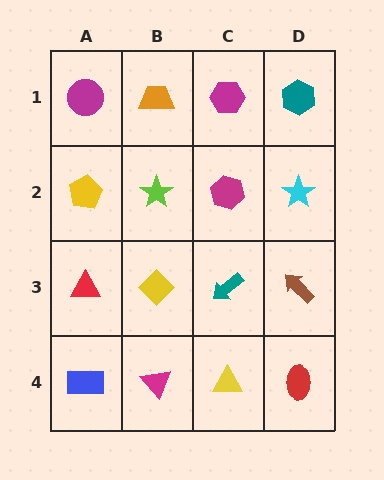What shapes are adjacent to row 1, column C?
A magenta hexagon (row 2, column C), an orange trapezoid (row 1, column B), a teal hexagon (row 1, column D).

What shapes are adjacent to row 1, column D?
A cyan star (row 2, column D), a magenta hexagon (row 1, column C).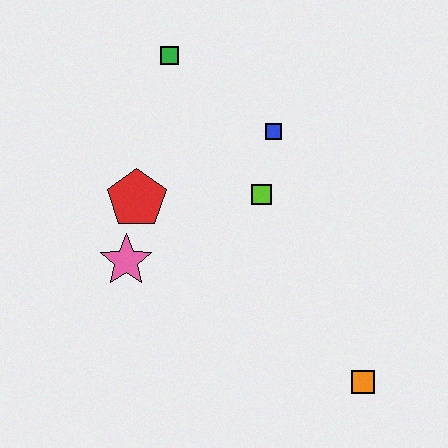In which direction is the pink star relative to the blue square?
The pink star is to the left of the blue square.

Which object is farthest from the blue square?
The orange square is farthest from the blue square.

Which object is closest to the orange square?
The lime square is closest to the orange square.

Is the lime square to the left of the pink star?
No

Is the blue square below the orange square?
No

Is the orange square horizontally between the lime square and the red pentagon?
No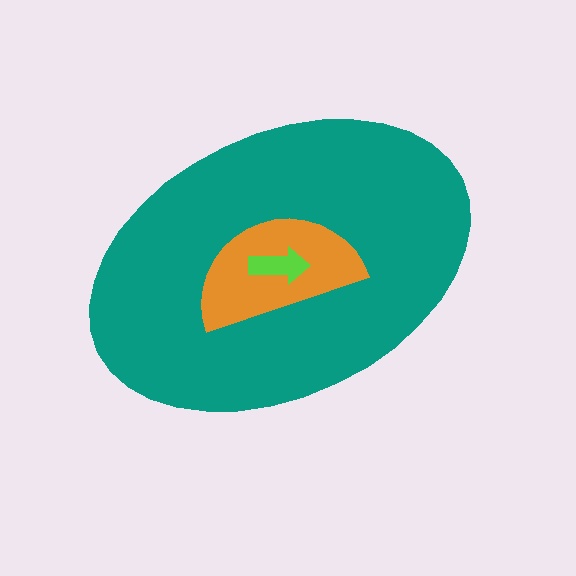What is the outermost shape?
The teal ellipse.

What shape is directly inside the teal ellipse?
The orange semicircle.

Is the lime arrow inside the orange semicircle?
Yes.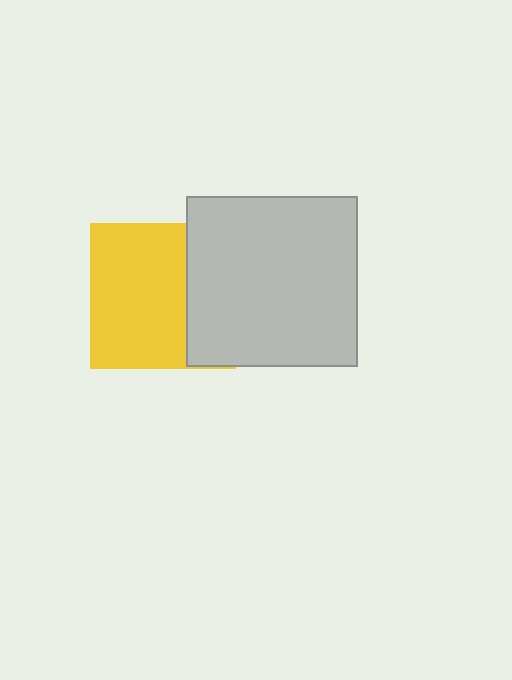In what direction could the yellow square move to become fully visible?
The yellow square could move left. That would shift it out from behind the light gray square entirely.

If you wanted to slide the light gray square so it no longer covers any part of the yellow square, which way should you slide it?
Slide it right — that is the most direct way to separate the two shapes.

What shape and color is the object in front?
The object in front is a light gray square.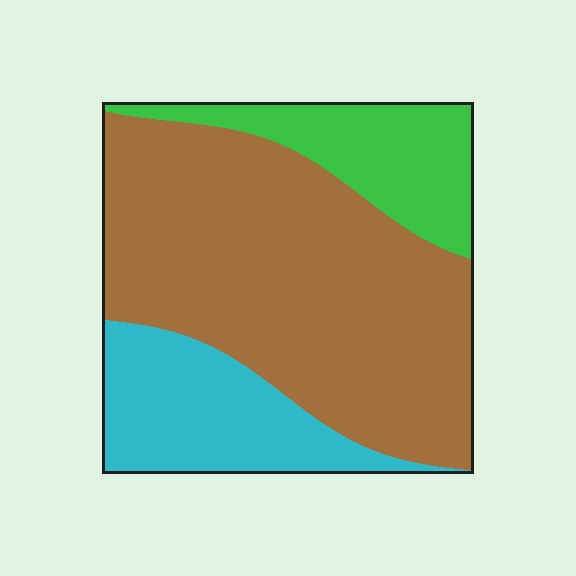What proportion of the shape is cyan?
Cyan covers 21% of the shape.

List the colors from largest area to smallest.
From largest to smallest: brown, cyan, green.